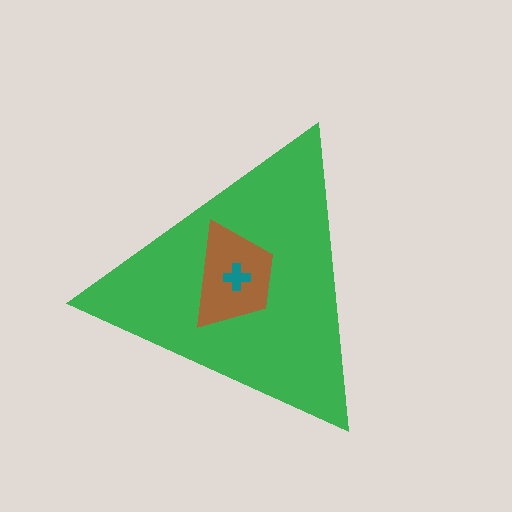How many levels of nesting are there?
3.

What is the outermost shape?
The green triangle.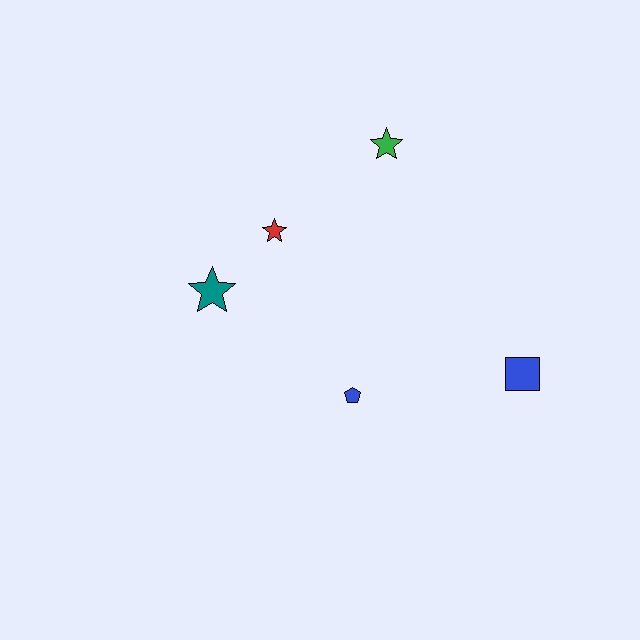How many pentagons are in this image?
There is 1 pentagon.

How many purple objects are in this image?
There are no purple objects.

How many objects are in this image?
There are 5 objects.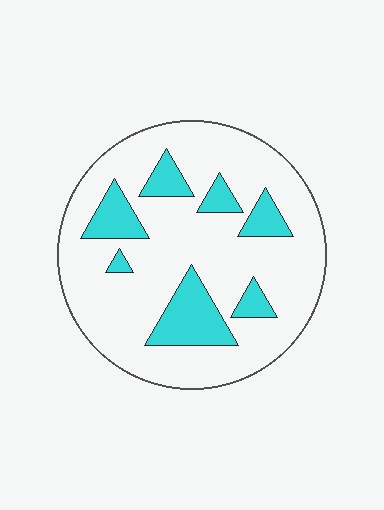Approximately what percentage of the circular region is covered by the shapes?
Approximately 20%.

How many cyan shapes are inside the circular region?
7.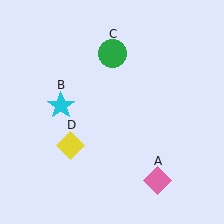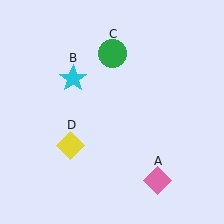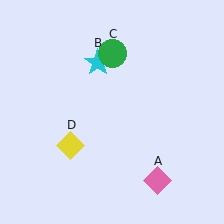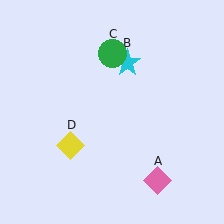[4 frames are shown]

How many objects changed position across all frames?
1 object changed position: cyan star (object B).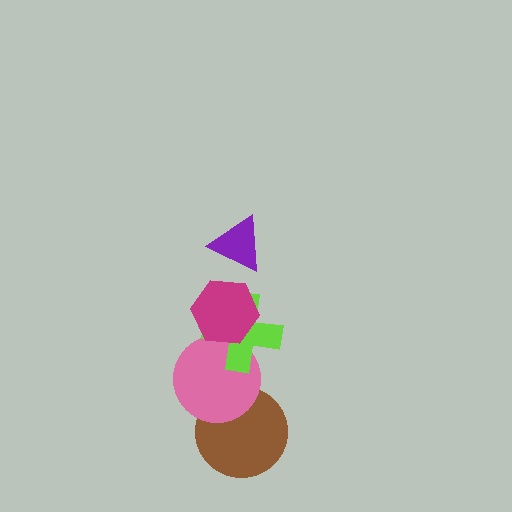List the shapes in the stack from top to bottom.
From top to bottom: the purple triangle, the magenta hexagon, the lime cross, the pink circle, the brown circle.